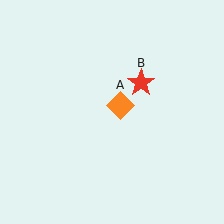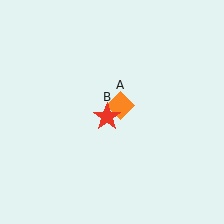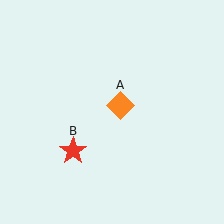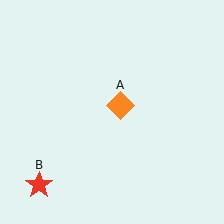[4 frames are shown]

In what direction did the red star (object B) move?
The red star (object B) moved down and to the left.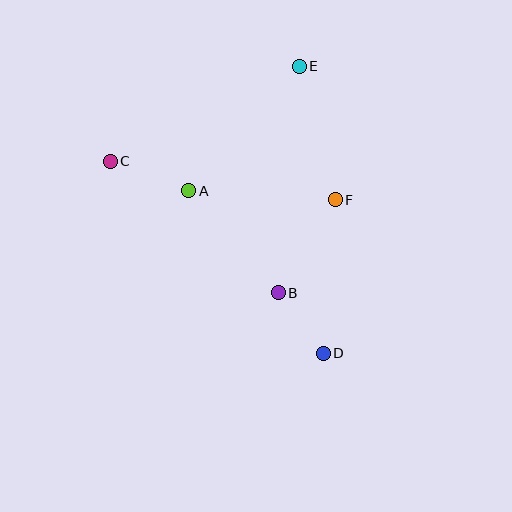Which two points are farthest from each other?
Points D and E are farthest from each other.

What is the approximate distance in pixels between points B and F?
The distance between B and F is approximately 109 pixels.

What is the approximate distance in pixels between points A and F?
The distance between A and F is approximately 147 pixels.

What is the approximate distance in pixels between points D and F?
The distance between D and F is approximately 154 pixels.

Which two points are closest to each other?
Points B and D are closest to each other.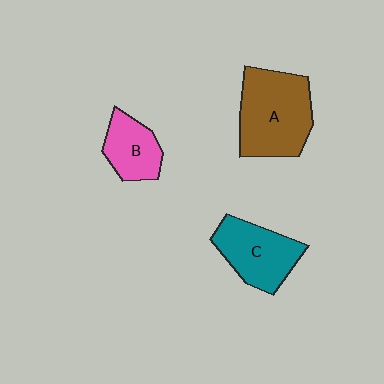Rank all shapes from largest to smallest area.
From largest to smallest: A (brown), C (teal), B (pink).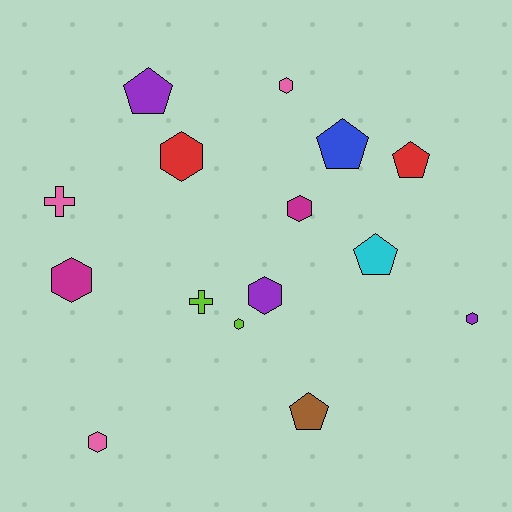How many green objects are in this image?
There are no green objects.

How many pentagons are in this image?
There are 5 pentagons.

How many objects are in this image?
There are 15 objects.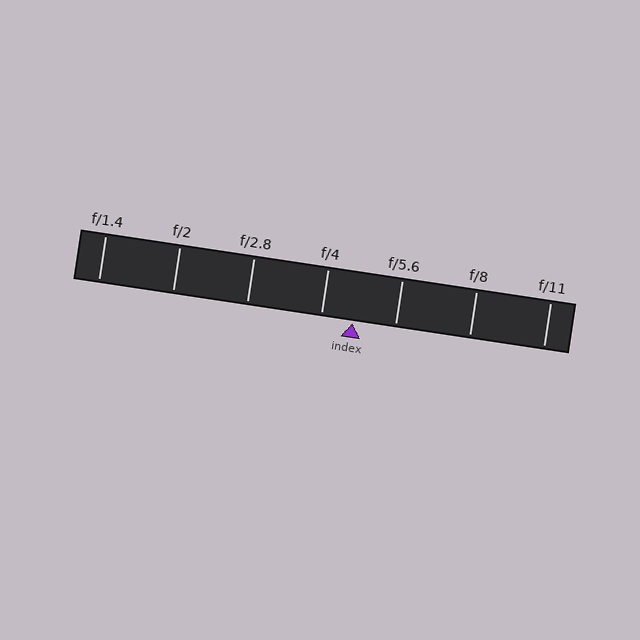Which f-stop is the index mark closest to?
The index mark is closest to f/4.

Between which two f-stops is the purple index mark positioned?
The index mark is between f/4 and f/5.6.